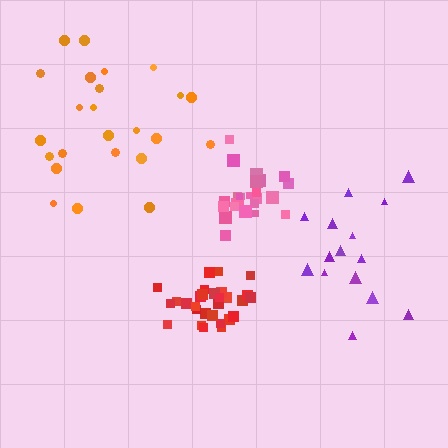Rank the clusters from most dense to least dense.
red, pink, purple, orange.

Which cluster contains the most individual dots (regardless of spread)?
Red (29).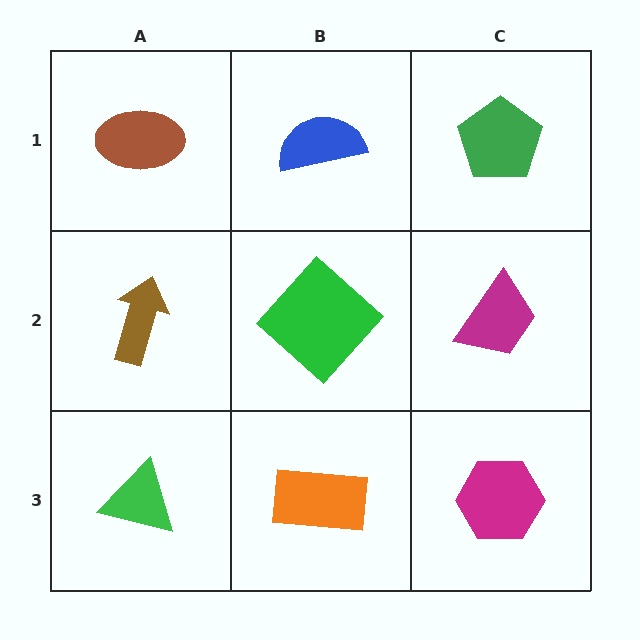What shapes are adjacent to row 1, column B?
A green diamond (row 2, column B), a brown ellipse (row 1, column A), a green pentagon (row 1, column C).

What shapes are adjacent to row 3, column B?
A green diamond (row 2, column B), a green triangle (row 3, column A), a magenta hexagon (row 3, column C).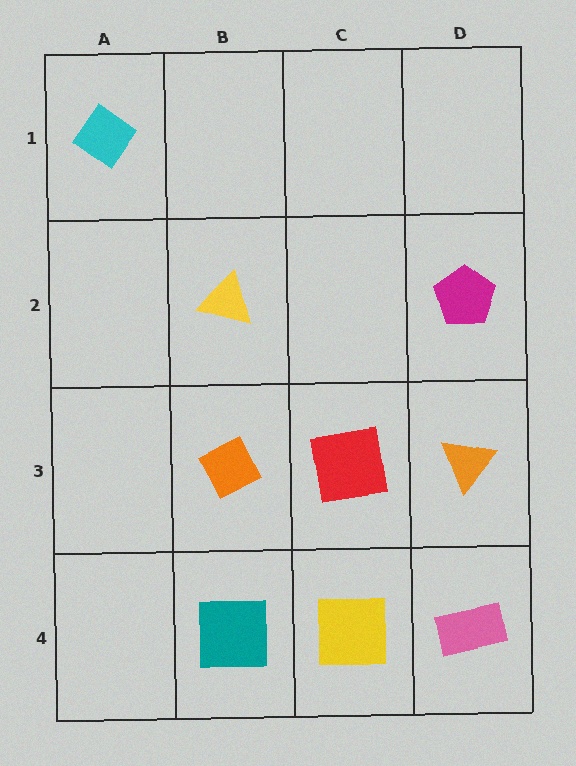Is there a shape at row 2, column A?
No, that cell is empty.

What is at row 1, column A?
A cyan diamond.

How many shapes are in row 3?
3 shapes.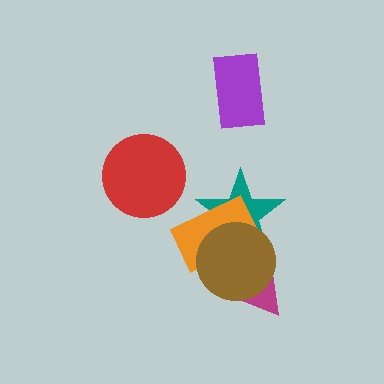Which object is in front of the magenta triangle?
The brown circle is in front of the magenta triangle.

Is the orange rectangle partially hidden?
Yes, it is partially covered by another shape.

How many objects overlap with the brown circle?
3 objects overlap with the brown circle.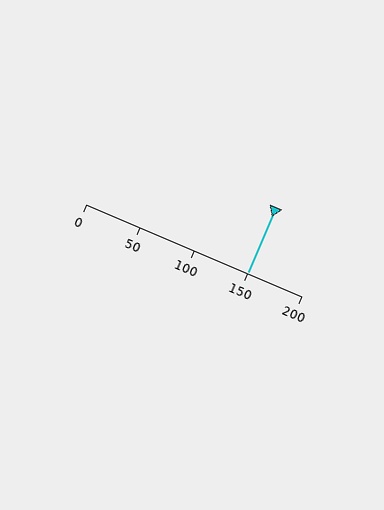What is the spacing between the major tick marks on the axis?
The major ticks are spaced 50 apart.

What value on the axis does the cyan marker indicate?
The marker indicates approximately 150.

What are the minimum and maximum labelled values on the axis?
The axis runs from 0 to 200.